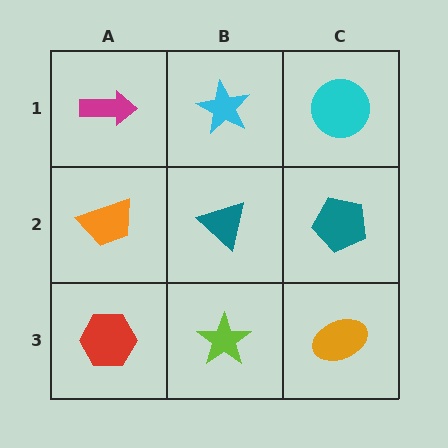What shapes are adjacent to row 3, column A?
An orange trapezoid (row 2, column A), a lime star (row 3, column B).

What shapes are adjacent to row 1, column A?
An orange trapezoid (row 2, column A), a cyan star (row 1, column B).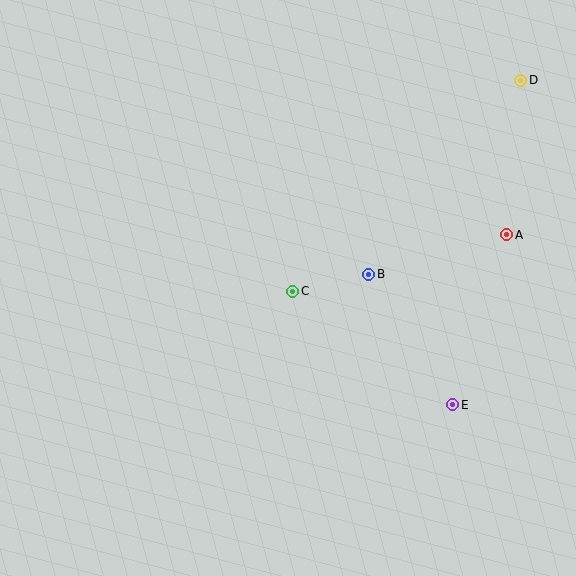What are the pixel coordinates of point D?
Point D is at (521, 80).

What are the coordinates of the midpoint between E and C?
The midpoint between E and C is at (373, 348).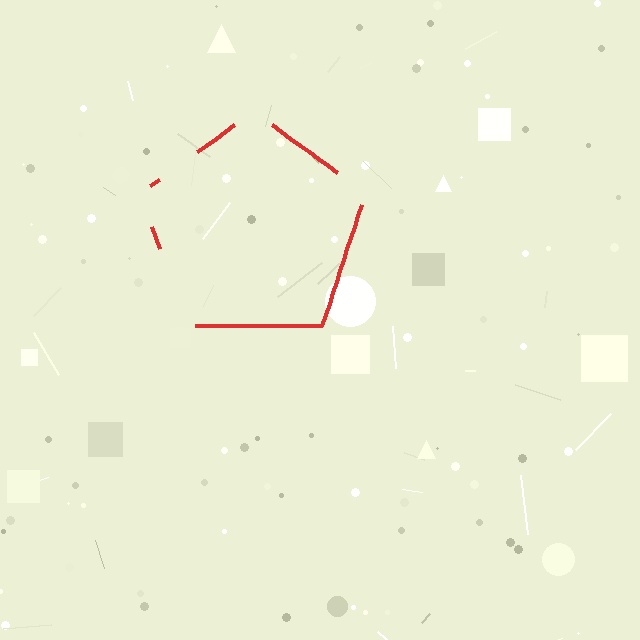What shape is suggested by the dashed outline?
The dashed outline suggests a pentagon.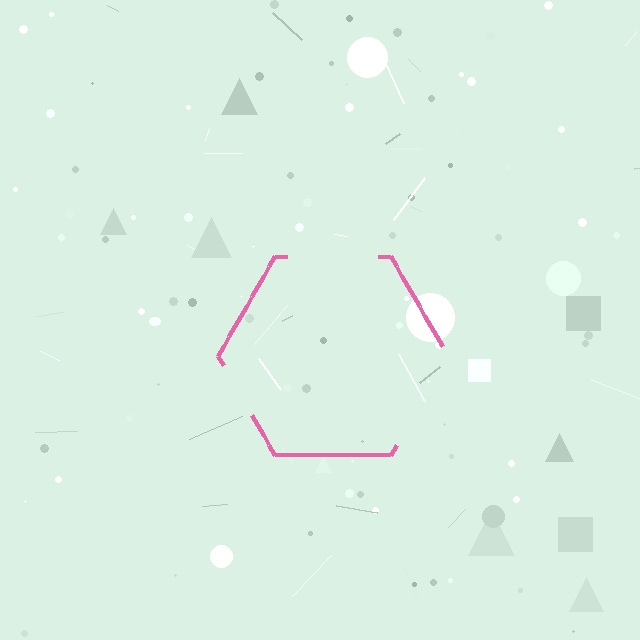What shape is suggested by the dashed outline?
The dashed outline suggests a hexagon.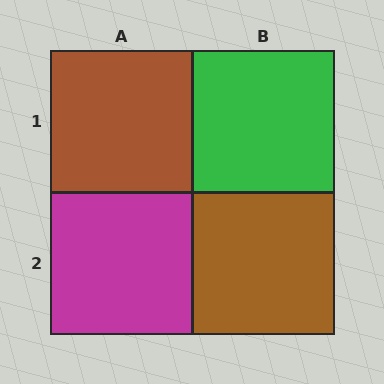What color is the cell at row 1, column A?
Brown.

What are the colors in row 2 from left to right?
Magenta, brown.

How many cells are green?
1 cell is green.